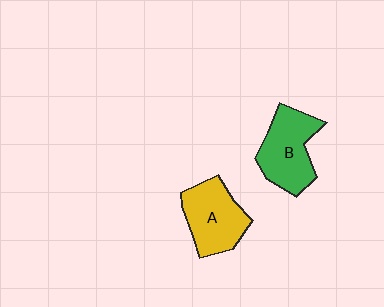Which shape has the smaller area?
Shape A (yellow).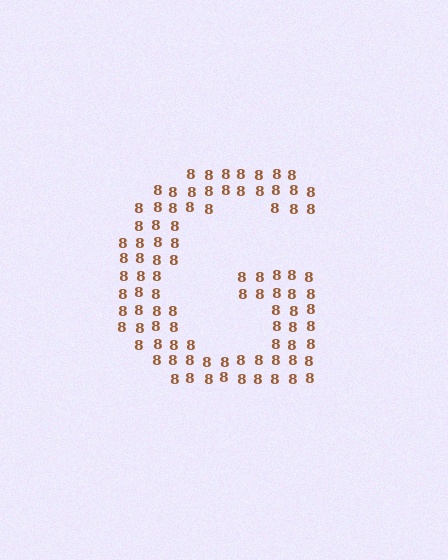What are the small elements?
The small elements are digit 8's.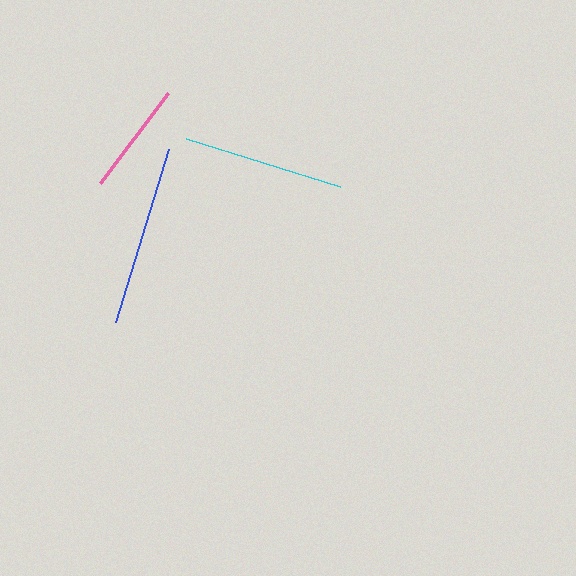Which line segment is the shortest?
The pink line is the shortest at approximately 113 pixels.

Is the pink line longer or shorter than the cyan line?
The cyan line is longer than the pink line.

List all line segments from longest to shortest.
From longest to shortest: blue, cyan, pink.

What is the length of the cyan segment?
The cyan segment is approximately 161 pixels long.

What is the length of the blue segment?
The blue segment is approximately 181 pixels long.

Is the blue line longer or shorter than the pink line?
The blue line is longer than the pink line.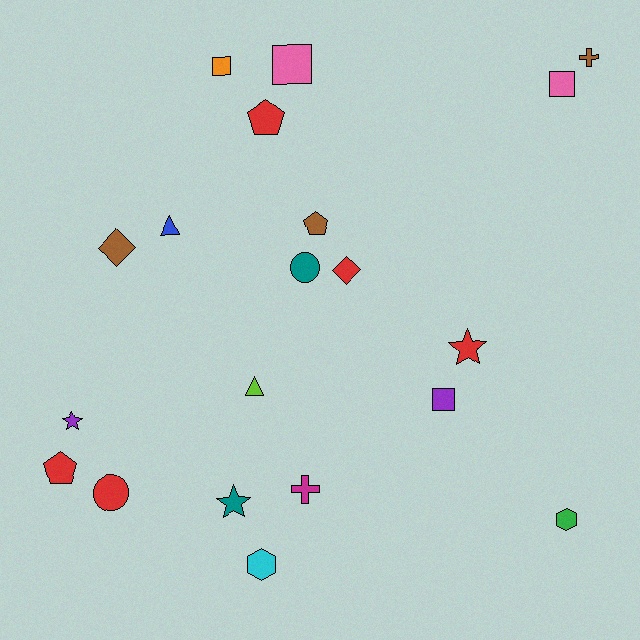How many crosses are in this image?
There are 2 crosses.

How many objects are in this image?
There are 20 objects.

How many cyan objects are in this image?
There is 1 cyan object.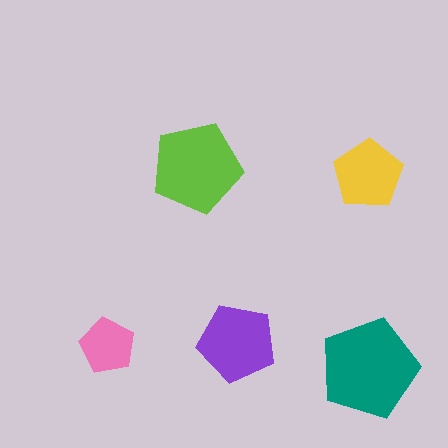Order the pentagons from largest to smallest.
the teal one, the lime one, the purple one, the yellow one, the pink one.